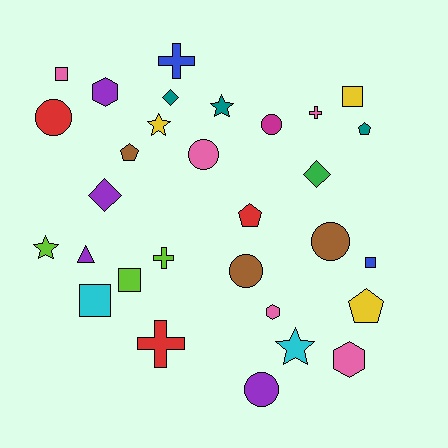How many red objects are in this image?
There are 3 red objects.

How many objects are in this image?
There are 30 objects.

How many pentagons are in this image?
There are 4 pentagons.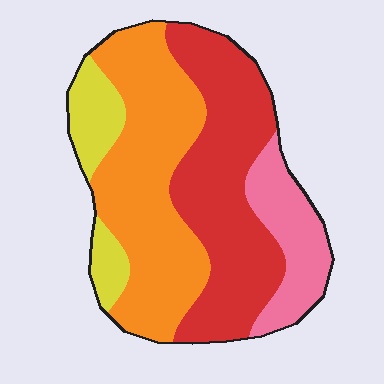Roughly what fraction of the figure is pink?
Pink covers 14% of the figure.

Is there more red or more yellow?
Red.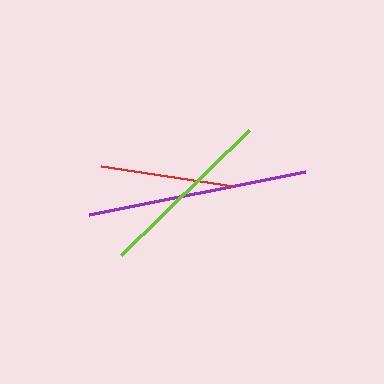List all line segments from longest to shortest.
From longest to shortest: purple, lime, red.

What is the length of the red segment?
The red segment is approximately 134 pixels long.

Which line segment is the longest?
The purple line is the longest at approximately 220 pixels.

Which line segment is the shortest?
The red line is the shortest at approximately 134 pixels.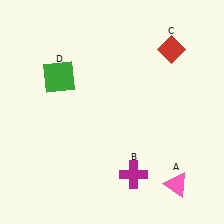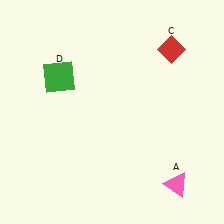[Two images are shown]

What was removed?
The magenta cross (B) was removed in Image 2.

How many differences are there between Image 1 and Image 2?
There is 1 difference between the two images.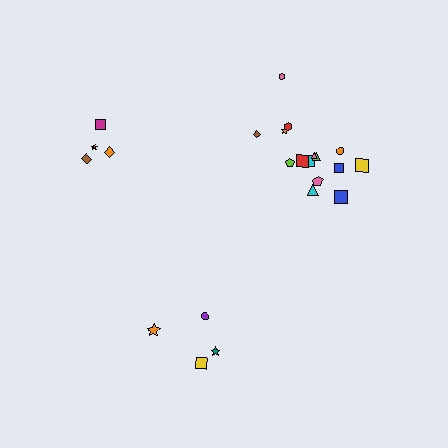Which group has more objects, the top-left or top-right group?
The top-right group.